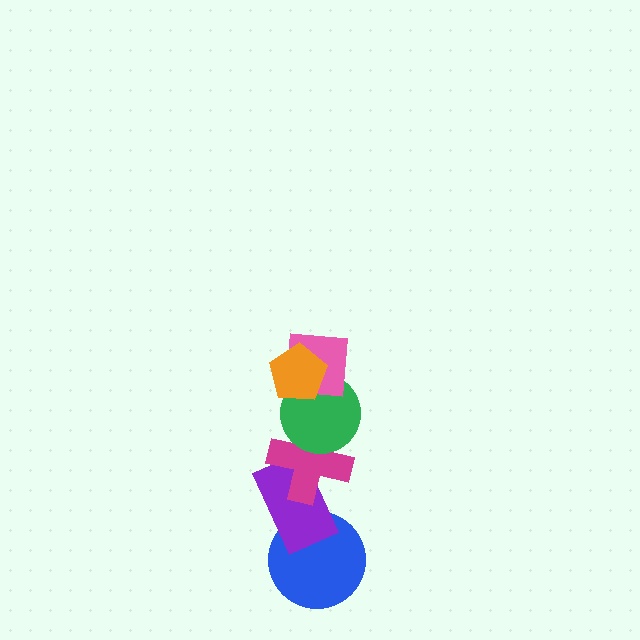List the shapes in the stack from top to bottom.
From top to bottom: the orange pentagon, the pink square, the green circle, the magenta cross, the purple rectangle, the blue circle.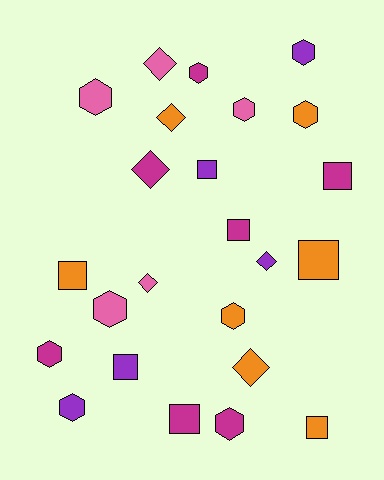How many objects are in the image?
There are 24 objects.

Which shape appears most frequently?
Hexagon, with 10 objects.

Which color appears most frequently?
Orange, with 7 objects.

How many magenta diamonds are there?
There is 1 magenta diamond.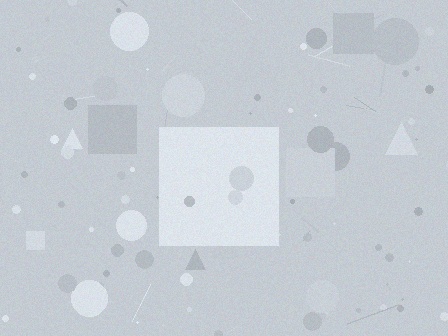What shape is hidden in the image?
A square is hidden in the image.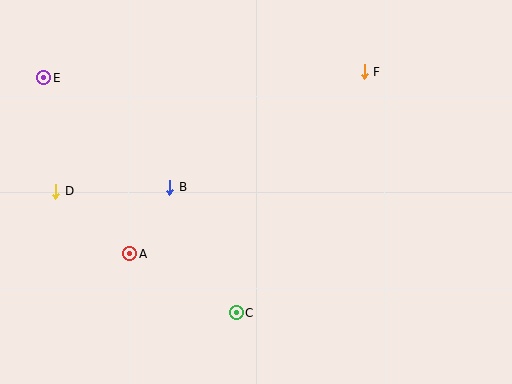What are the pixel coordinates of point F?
Point F is at (364, 72).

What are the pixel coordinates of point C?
Point C is at (236, 313).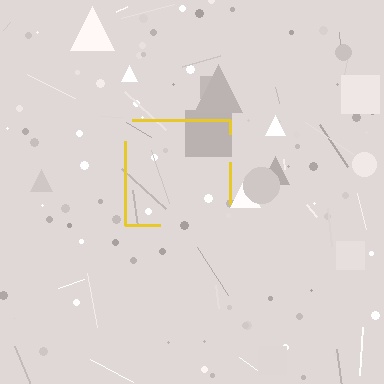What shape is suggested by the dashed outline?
The dashed outline suggests a square.